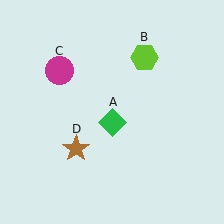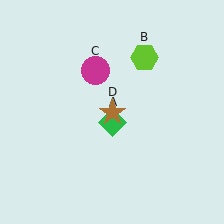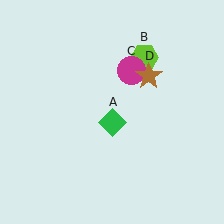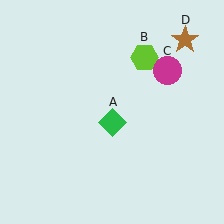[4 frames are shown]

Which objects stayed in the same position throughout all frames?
Green diamond (object A) and lime hexagon (object B) remained stationary.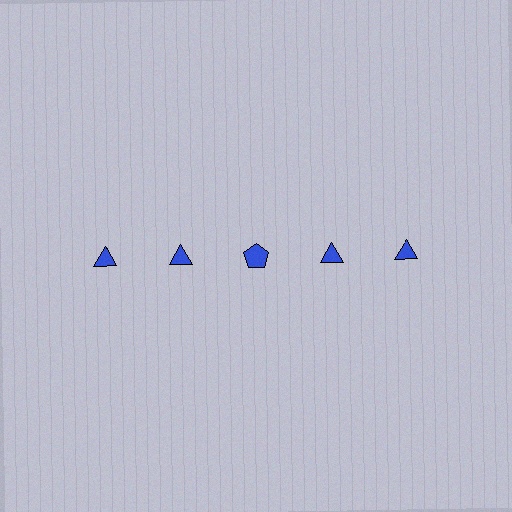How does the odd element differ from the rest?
It has a different shape: pentagon instead of triangle.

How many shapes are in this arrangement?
There are 5 shapes arranged in a grid pattern.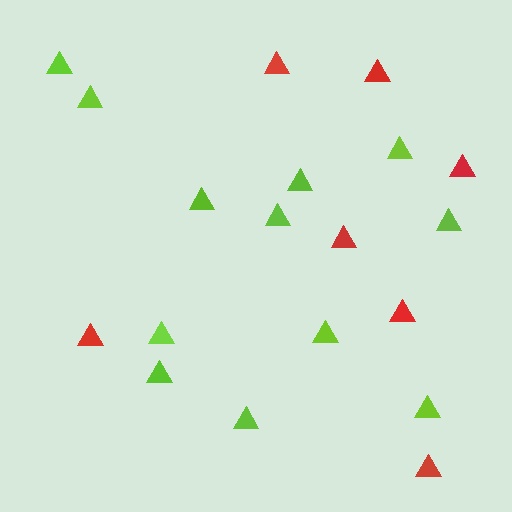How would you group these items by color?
There are 2 groups: one group of lime triangles (12) and one group of red triangles (7).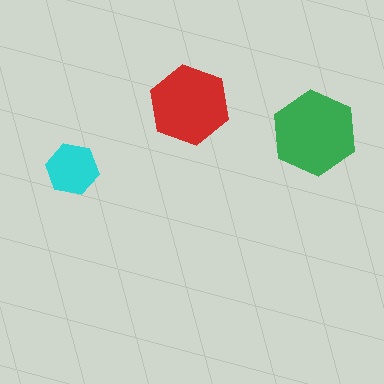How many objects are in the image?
There are 3 objects in the image.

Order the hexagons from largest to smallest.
the green one, the red one, the cyan one.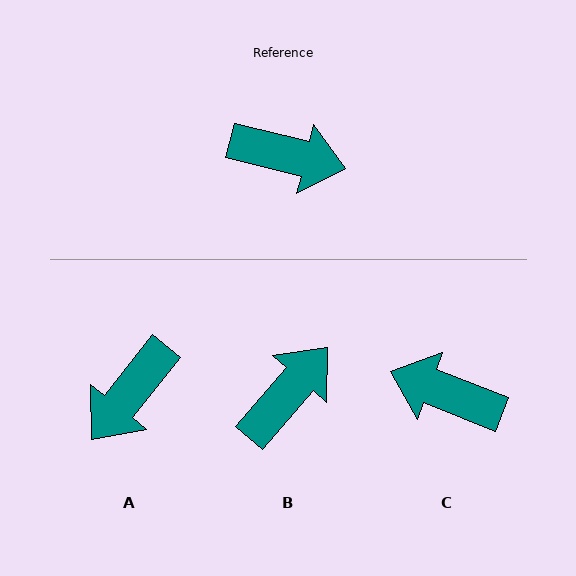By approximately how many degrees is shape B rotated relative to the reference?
Approximately 63 degrees counter-clockwise.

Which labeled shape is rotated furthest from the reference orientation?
C, about 173 degrees away.